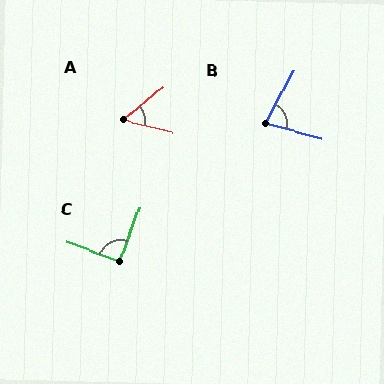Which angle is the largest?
C, at approximately 90 degrees.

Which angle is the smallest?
A, at approximately 53 degrees.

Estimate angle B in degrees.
Approximately 77 degrees.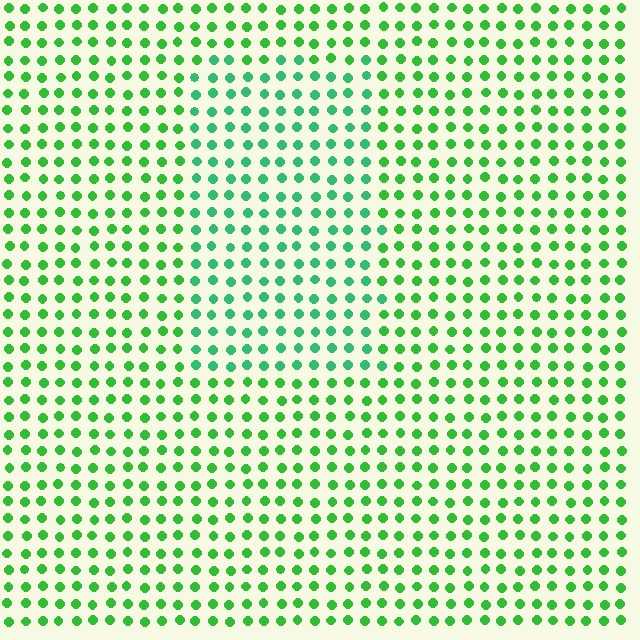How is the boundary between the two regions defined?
The boundary is defined purely by a slight shift in hue (about 24 degrees). Spacing, size, and orientation are identical on both sides.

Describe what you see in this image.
The image is filled with small green elements in a uniform arrangement. A rectangle-shaped region is visible where the elements are tinted to a slightly different hue, forming a subtle color boundary.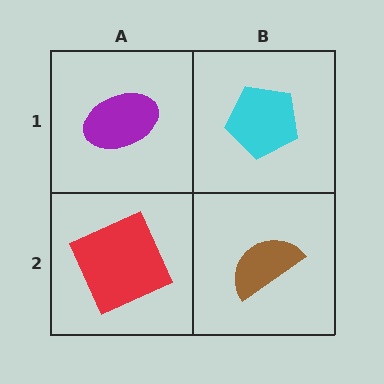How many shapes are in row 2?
2 shapes.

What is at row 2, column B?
A brown semicircle.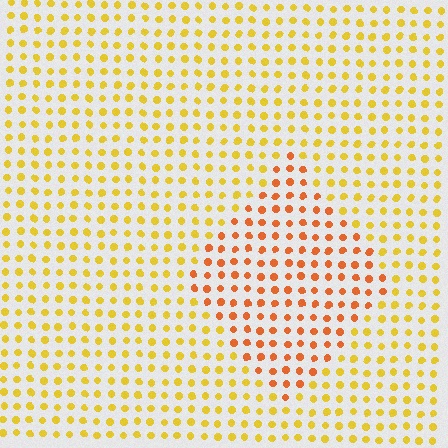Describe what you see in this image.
The image is filled with small yellow elements in a uniform arrangement. A diamond-shaped region is visible where the elements are tinted to a slightly different hue, forming a subtle color boundary.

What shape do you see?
I see a diamond.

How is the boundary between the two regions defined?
The boundary is defined purely by a slight shift in hue (about 32 degrees). Spacing, size, and orientation are identical on both sides.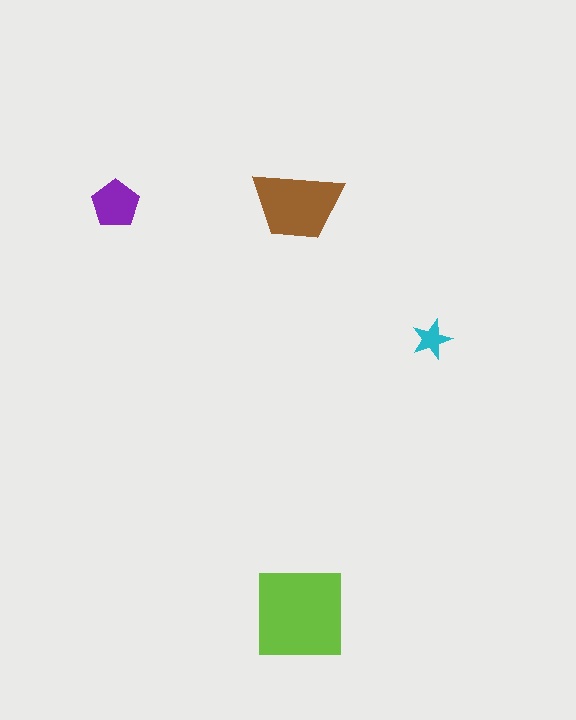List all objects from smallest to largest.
The cyan star, the purple pentagon, the brown trapezoid, the lime square.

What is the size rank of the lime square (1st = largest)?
1st.